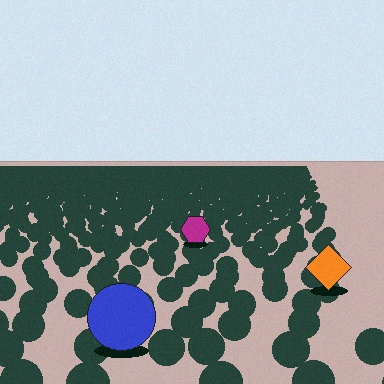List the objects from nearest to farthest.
From nearest to farthest: the blue circle, the orange diamond, the magenta hexagon.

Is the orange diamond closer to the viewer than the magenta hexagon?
Yes. The orange diamond is closer — you can tell from the texture gradient: the ground texture is coarser near it.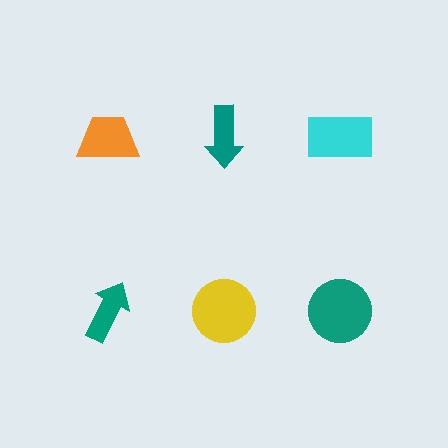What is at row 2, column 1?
A teal arrow.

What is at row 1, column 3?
A cyan rectangle.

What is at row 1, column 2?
A teal arrow.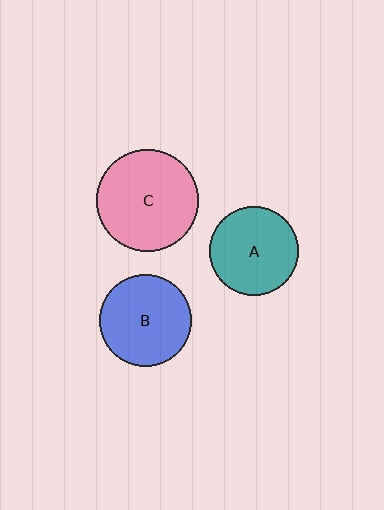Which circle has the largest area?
Circle C (pink).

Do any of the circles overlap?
No, none of the circles overlap.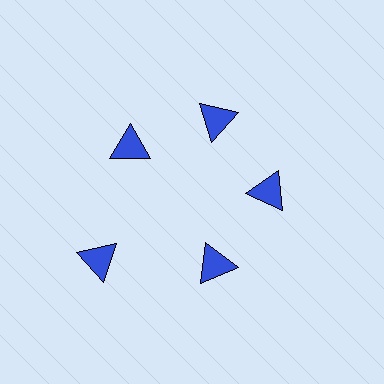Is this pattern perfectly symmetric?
No. The 5 blue triangles are arranged in a ring, but one element near the 8 o'clock position is pushed outward from the center, breaking the 5-fold rotational symmetry.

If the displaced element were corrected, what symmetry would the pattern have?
It would have 5-fold rotational symmetry — the pattern would map onto itself every 72 degrees.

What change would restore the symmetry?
The symmetry would be restored by moving it inward, back onto the ring so that all 5 triangles sit at equal angles and equal distance from the center.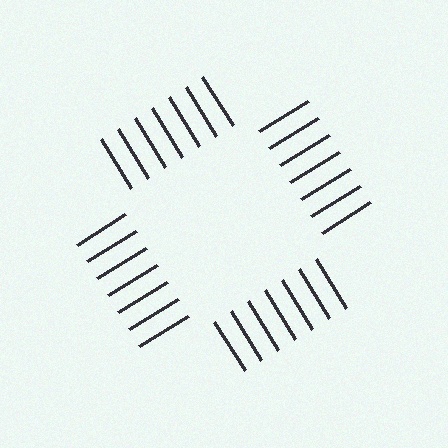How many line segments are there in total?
28 — 7 along each of the 4 edges.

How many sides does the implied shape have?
4 sides — the line-ends trace a square.